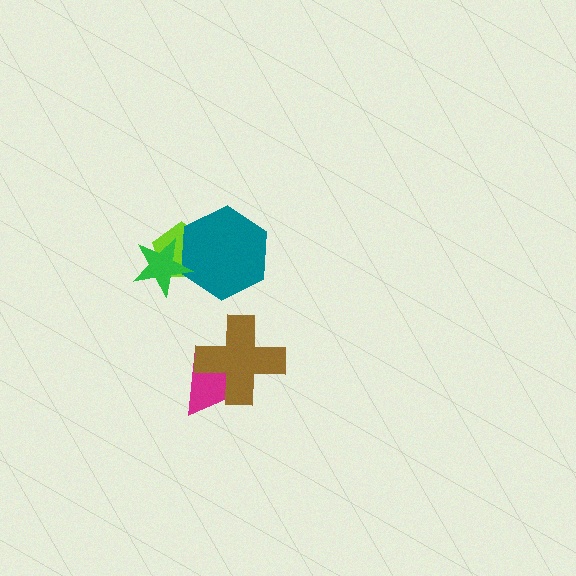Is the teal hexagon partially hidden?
Yes, it is partially covered by another shape.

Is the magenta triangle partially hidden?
Yes, it is partially covered by another shape.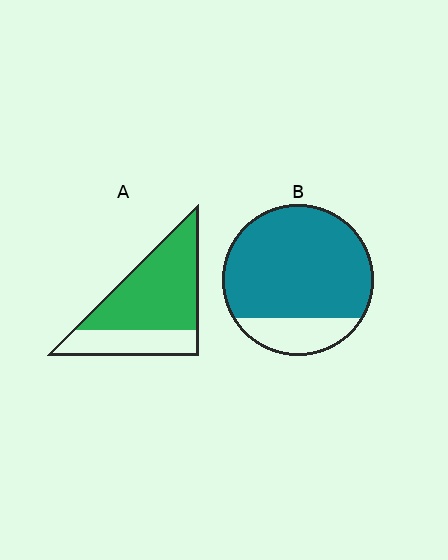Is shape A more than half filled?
Yes.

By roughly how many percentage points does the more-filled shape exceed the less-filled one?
By roughly 10 percentage points (B over A).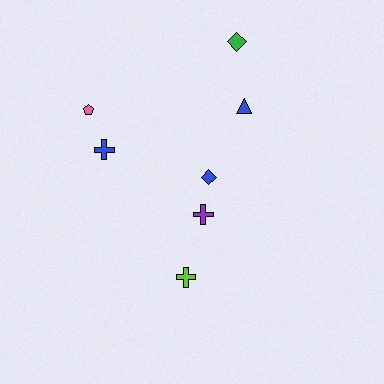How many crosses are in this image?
There are 3 crosses.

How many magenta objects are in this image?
There are no magenta objects.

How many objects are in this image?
There are 7 objects.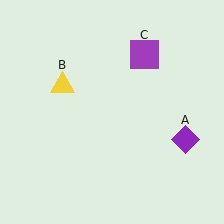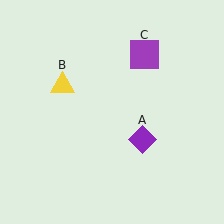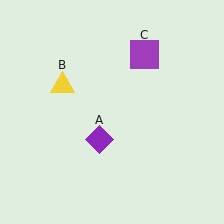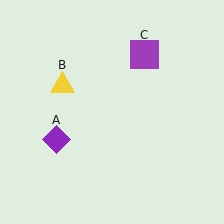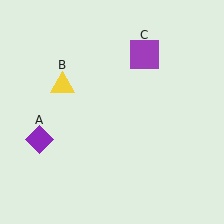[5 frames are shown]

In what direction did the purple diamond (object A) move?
The purple diamond (object A) moved left.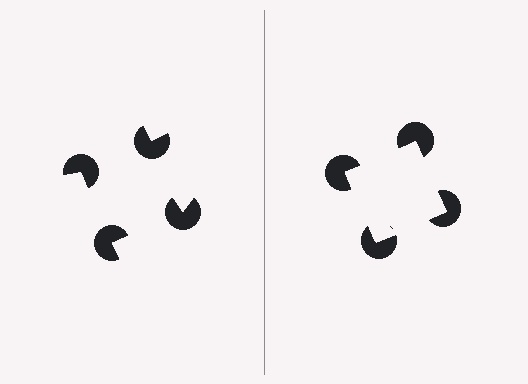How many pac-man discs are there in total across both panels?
8 — 4 on each side.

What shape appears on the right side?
An illusory square.